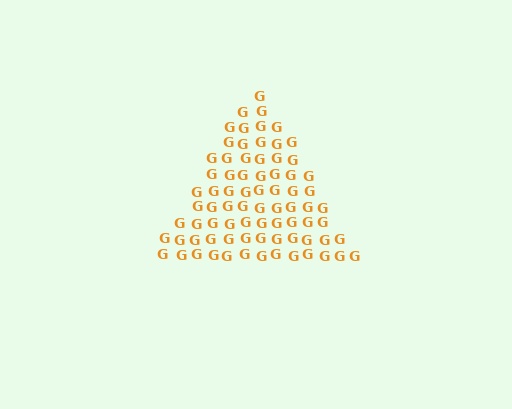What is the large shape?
The large shape is a triangle.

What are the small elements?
The small elements are letter G's.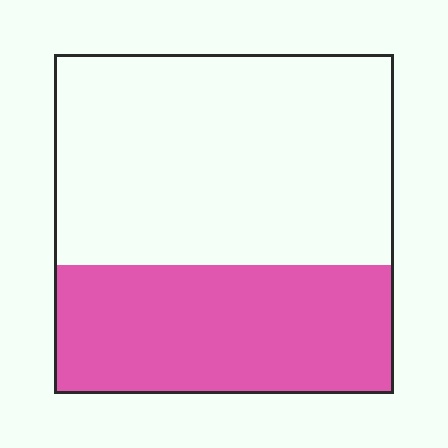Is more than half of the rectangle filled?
No.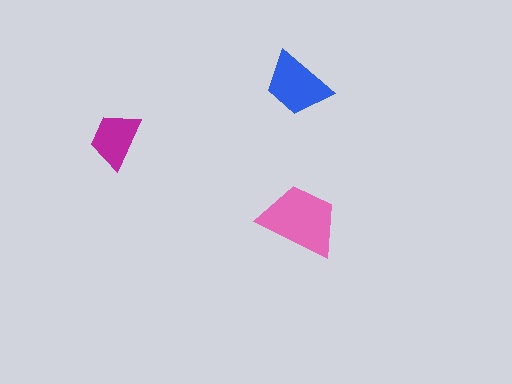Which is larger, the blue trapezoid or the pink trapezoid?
The pink one.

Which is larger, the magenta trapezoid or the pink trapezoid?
The pink one.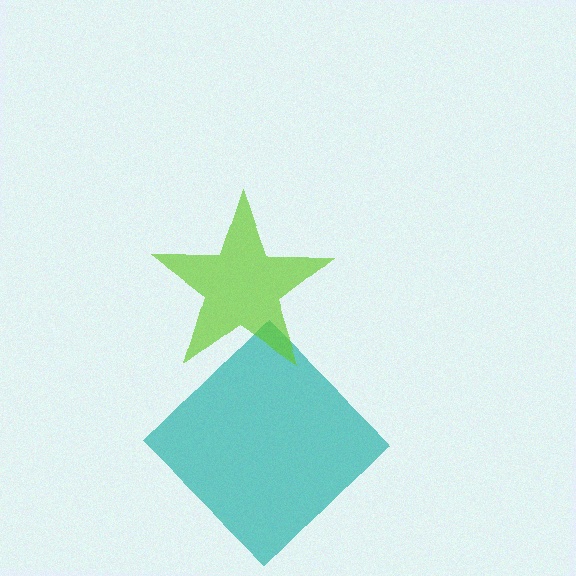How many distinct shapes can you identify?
There are 2 distinct shapes: a teal diamond, a lime star.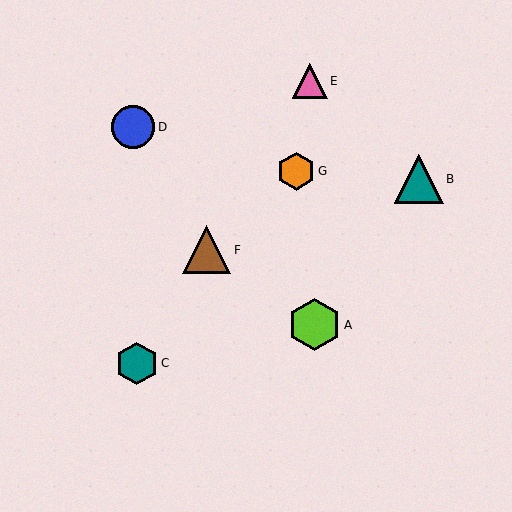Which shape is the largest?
The lime hexagon (labeled A) is the largest.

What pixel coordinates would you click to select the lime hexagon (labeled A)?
Click at (315, 325) to select the lime hexagon A.